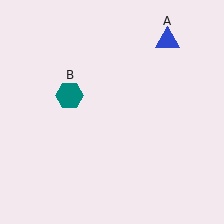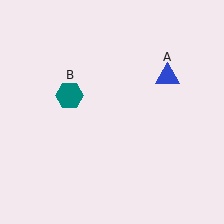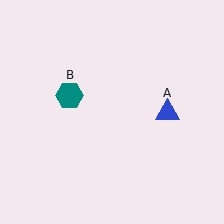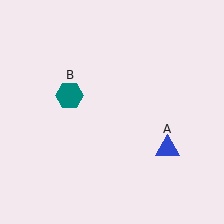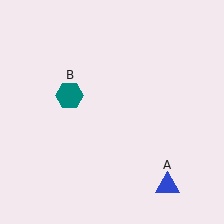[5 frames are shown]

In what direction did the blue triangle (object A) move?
The blue triangle (object A) moved down.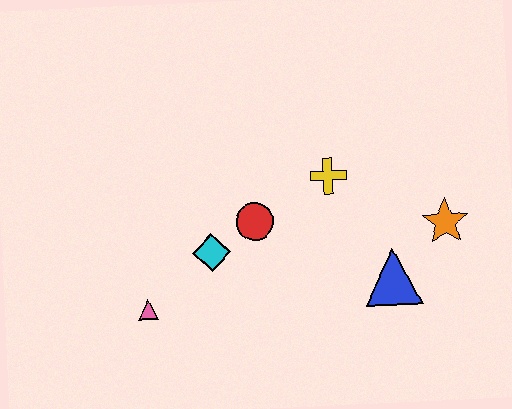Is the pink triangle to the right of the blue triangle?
No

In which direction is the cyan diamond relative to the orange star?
The cyan diamond is to the left of the orange star.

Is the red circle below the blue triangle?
No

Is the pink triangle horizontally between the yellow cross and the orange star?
No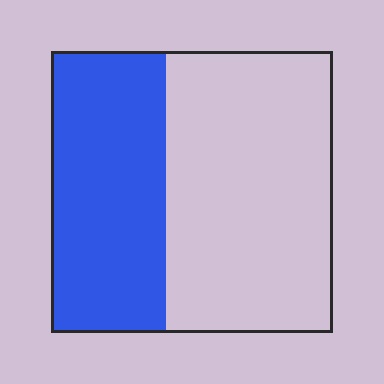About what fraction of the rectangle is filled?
About two fifths (2/5).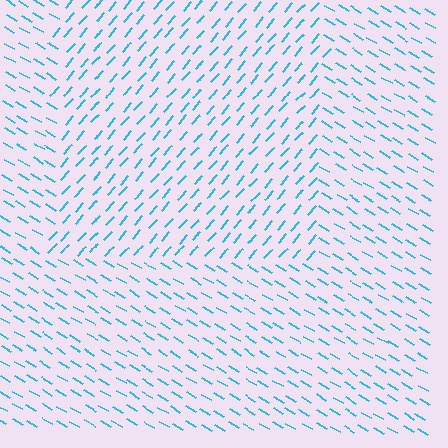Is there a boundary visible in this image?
Yes, there is a texture boundary formed by a change in line orientation.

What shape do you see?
I see a rectangle.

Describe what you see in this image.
The image is filled with small cyan line segments. A rectangle region in the image has lines oriented differently from the surrounding lines, creating a visible texture boundary.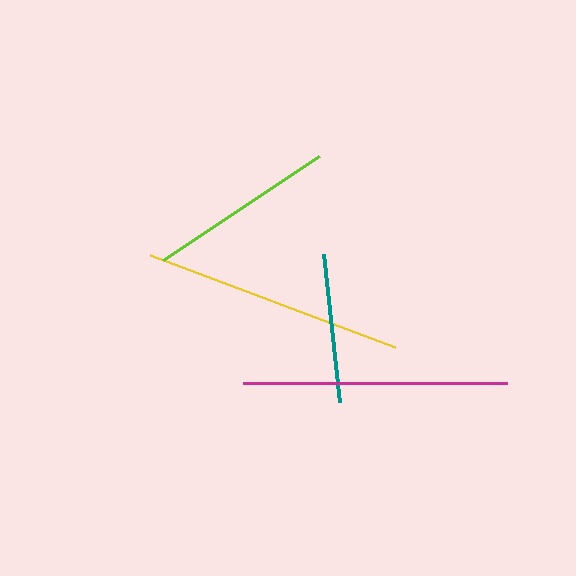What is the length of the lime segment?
The lime segment is approximately 187 pixels long.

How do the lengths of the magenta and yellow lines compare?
The magenta and yellow lines are approximately the same length.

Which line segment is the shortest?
The teal line is the shortest at approximately 149 pixels.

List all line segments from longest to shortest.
From longest to shortest: magenta, yellow, lime, teal.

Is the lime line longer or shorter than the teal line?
The lime line is longer than the teal line.